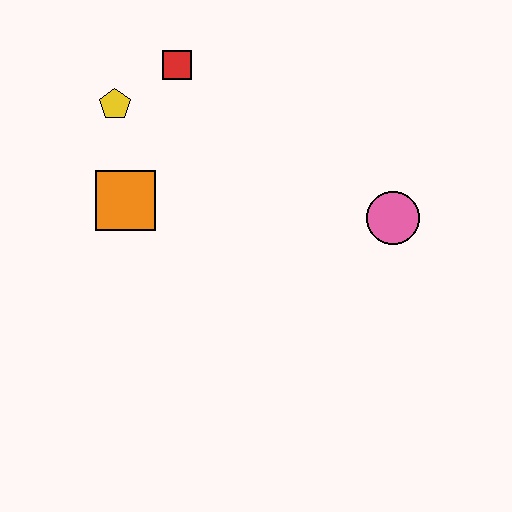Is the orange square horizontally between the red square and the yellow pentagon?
Yes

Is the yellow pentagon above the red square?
No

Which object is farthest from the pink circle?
The yellow pentagon is farthest from the pink circle.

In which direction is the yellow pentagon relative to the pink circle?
The yellow pentagon is to the left of the pink circle.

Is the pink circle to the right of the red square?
Yes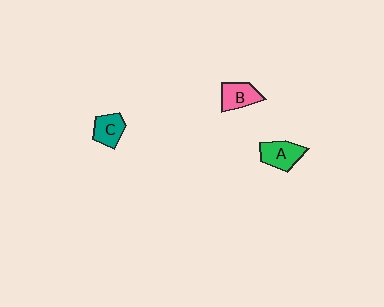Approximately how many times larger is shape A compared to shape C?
Approximately 1.2 times.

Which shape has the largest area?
Shape A (green).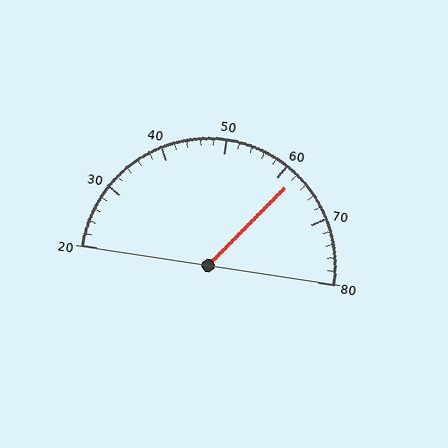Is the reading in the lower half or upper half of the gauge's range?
The reading is in the upper half of the range (20 to 80).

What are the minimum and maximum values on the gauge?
The gauge ranges from 20 to 80.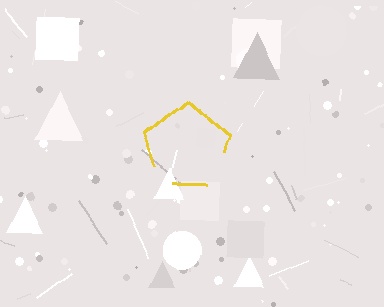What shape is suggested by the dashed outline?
The dashed outline suggests a pentagon.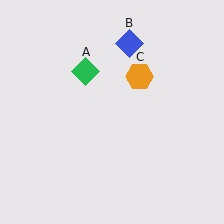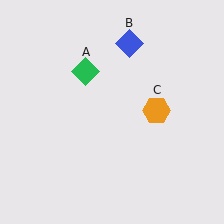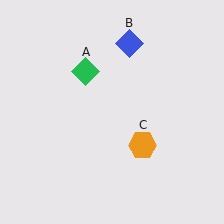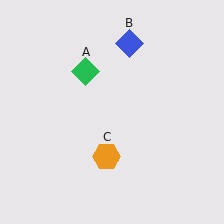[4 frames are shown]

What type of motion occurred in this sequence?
The orange hexagon (object C) rotated clockwise around the center of the scene.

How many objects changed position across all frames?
1 object changed position: orange hexagon (object C).